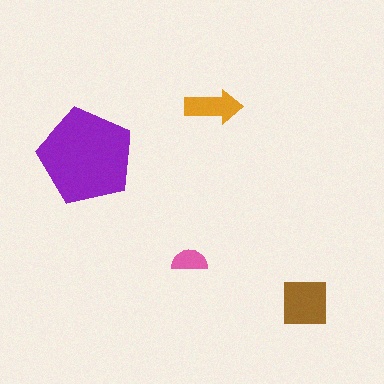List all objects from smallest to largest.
The pink semicircle, the orange arrow, the brown square, the purple pentagon.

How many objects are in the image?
There are 4 objects in the image.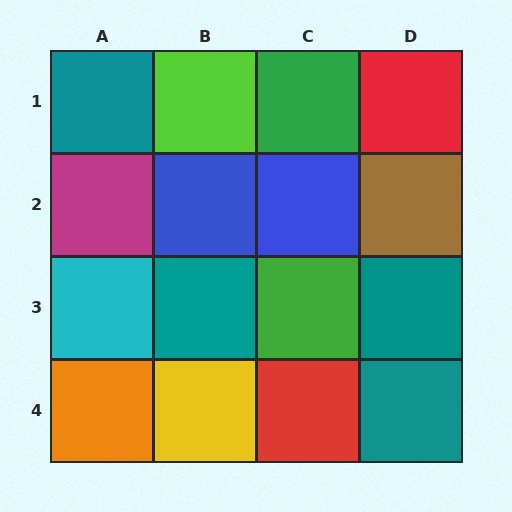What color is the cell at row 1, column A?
Teal.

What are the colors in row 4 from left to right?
Orange, yellow, red, teal.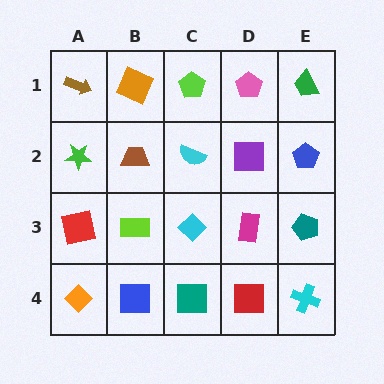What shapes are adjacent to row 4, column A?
A red square (row 3, column A), a blue square (row 4, column B).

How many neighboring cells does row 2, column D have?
4.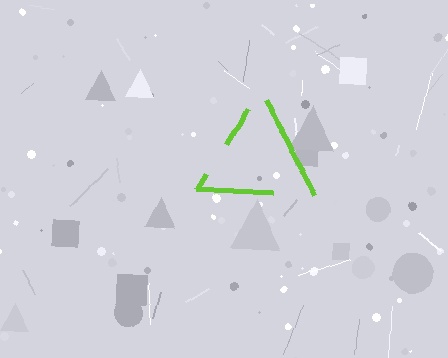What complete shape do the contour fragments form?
The contour fragments form a triangle.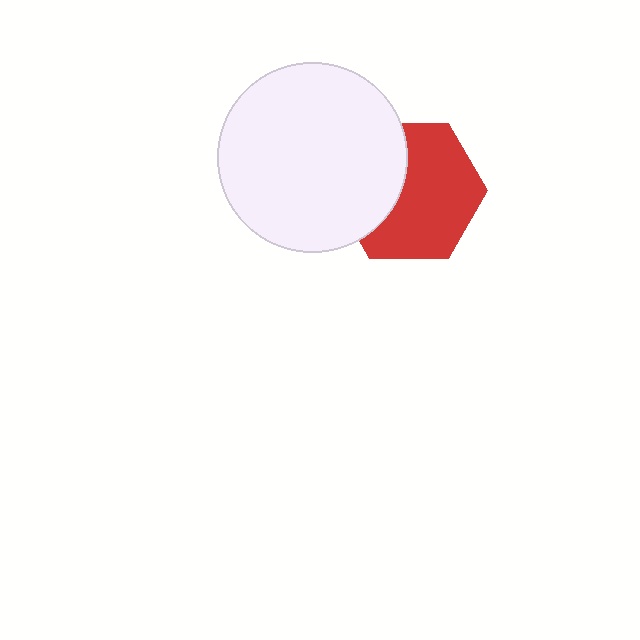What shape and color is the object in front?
The object in front is a white circle.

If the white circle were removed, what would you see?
You would see the complete red hexagon.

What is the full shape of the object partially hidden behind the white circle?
The partially hidden object is a red hexagon.